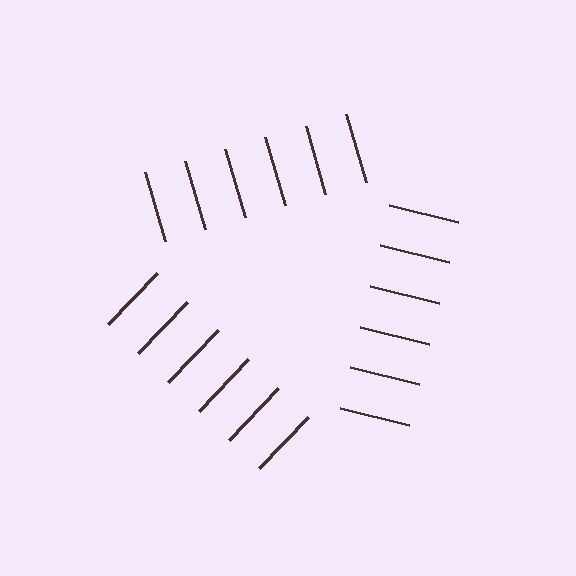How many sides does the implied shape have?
3 sides — the line-ends trace a triangle.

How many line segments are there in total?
18 — 6 along each of the 3 edges.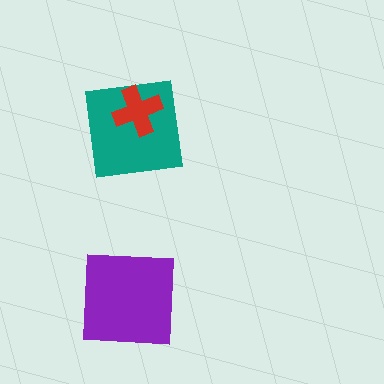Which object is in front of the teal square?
The red cross is in front of the teal square.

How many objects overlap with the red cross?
1 object overlaps with the red cross.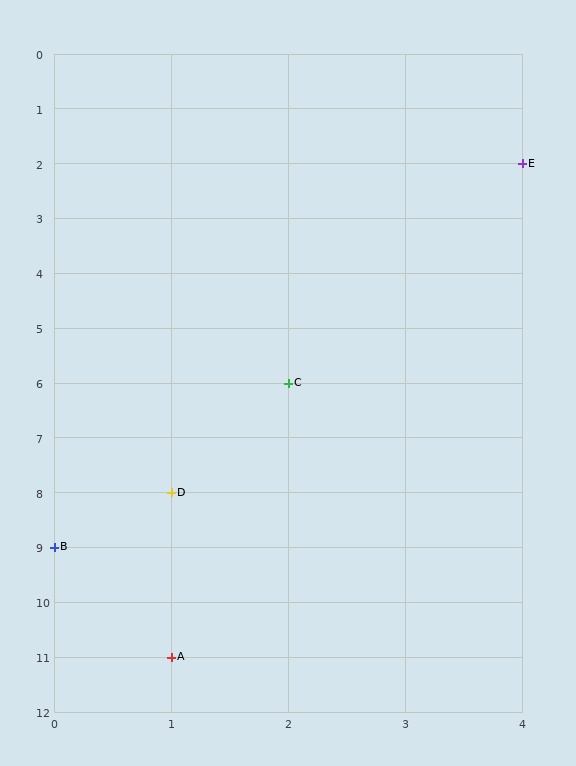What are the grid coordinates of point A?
Point A is at grid coordinates (1, 11).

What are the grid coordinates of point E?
Point E is at grid coordinates (4, 2).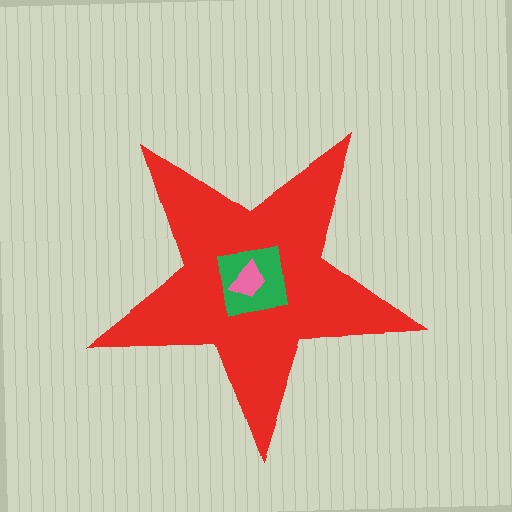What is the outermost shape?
The red star.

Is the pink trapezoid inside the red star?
Yes.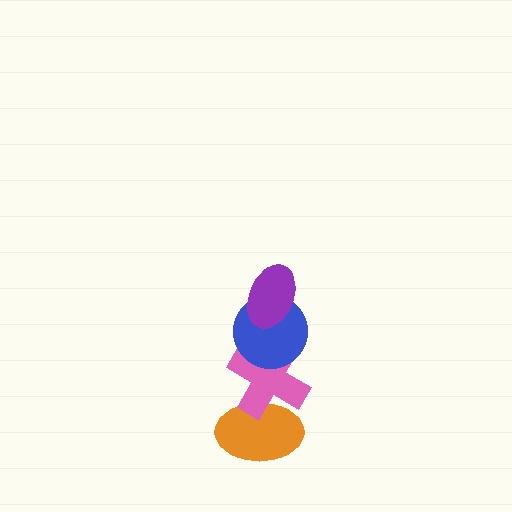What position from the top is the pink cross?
The pink cross is 3rd from the top.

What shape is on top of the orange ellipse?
The pink cross is on top of the orange ellipse.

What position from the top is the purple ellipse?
The purple ellipse is 1st from the top.